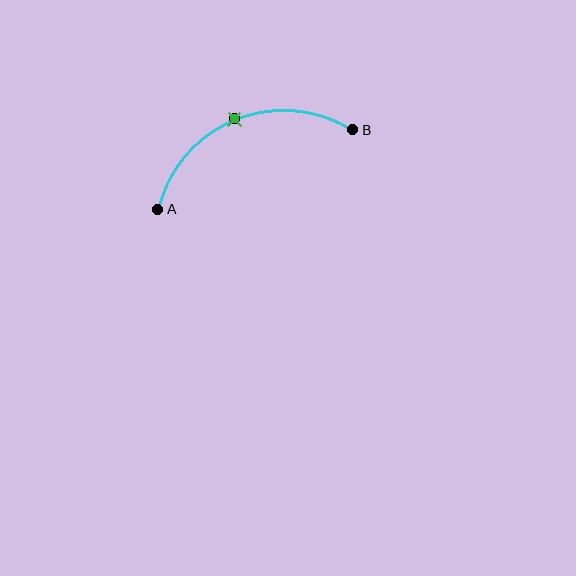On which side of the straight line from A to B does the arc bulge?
The arc bulges above the straight line connecting A and B.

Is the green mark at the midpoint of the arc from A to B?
Yes. The green mark lies on the arc at equal arc-length from both A and B — it is the arc midpoint.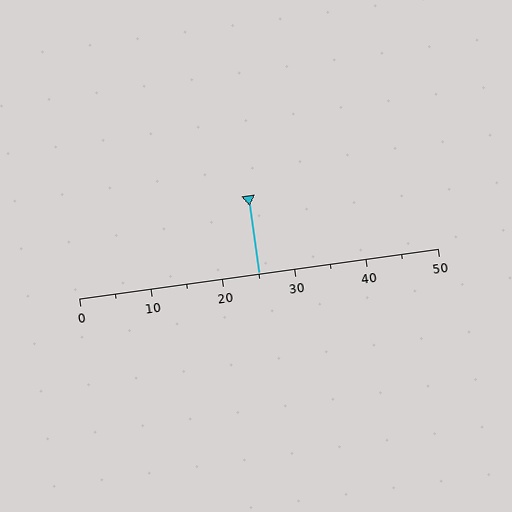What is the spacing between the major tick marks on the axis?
The major ticks are spaced 10 apart.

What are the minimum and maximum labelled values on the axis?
The axis runs from 0 to 50.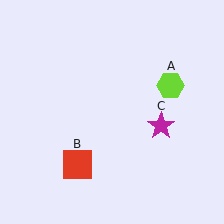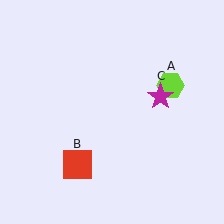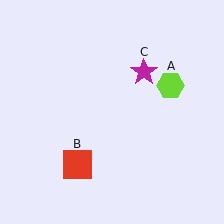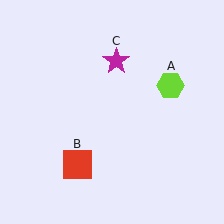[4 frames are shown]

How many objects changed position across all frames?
1 object changed position: magenta star (object C).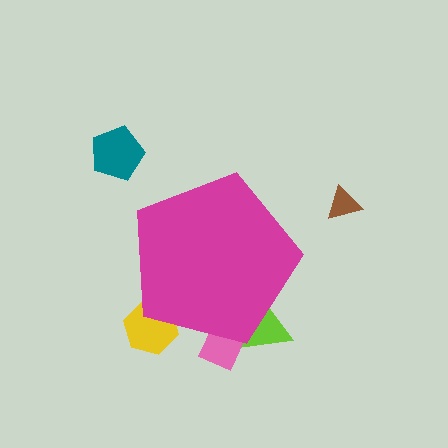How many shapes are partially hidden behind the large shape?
3 shapes are partially hidden.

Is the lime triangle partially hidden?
Yes, the lime triangle is partially hidden behind the magenta pentagon.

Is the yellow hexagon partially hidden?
Yes, the yellow hexagon is partially hidden behind the magenta pentagon.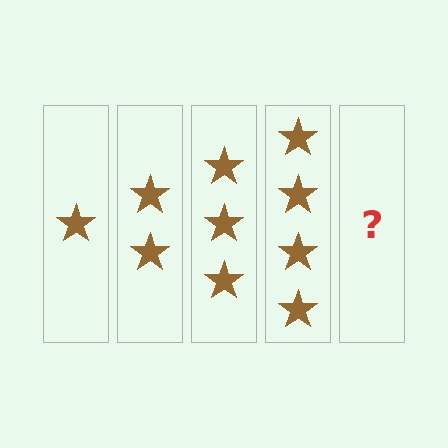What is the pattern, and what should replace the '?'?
The pattern is that each step adds one more star. The '?' should be 5 stars.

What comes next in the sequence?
The next element should be 5 stars.